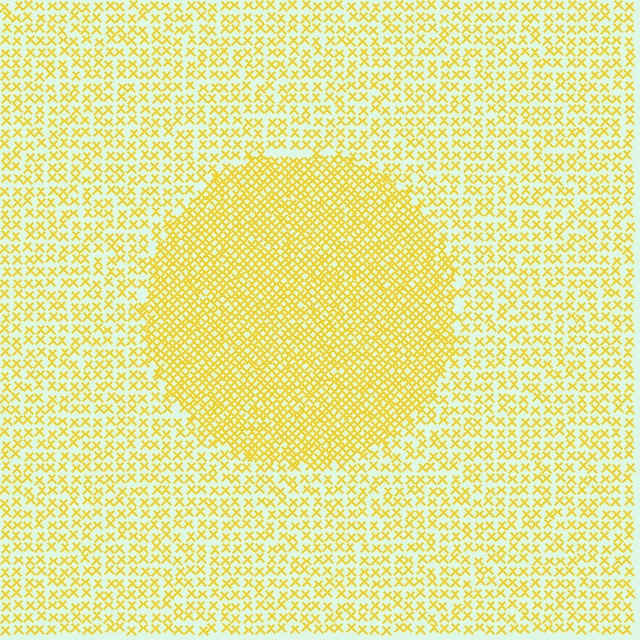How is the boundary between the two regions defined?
The boundary is defined by a change in element density (approximately 2.0x ratio). All elements are the same color, size, and shape.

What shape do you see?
I see a circle.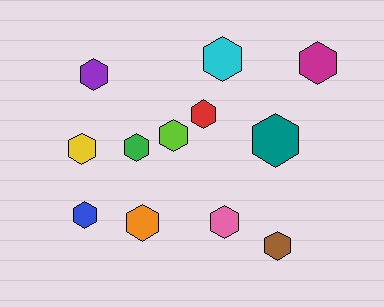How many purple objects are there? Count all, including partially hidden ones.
There is 1 purple object.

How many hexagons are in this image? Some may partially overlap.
There are 12 hexagons.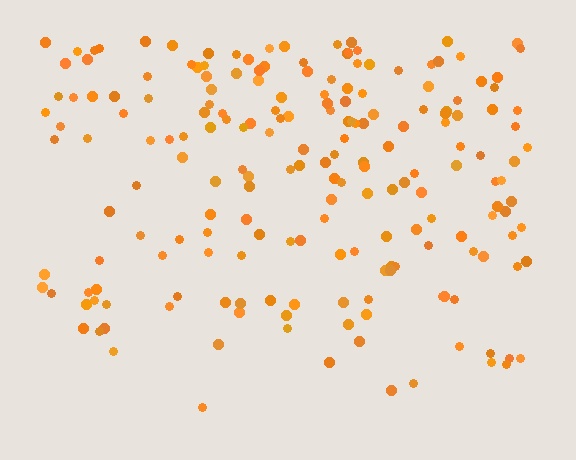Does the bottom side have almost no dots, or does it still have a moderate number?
Still a moderate number, just noticeably fewer than the top.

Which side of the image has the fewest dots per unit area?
The bottom.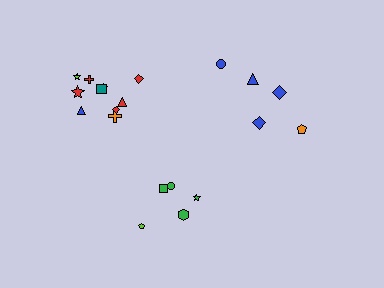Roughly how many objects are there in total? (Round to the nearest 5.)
Roughly 20 objects in total.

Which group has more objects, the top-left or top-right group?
The top-left group.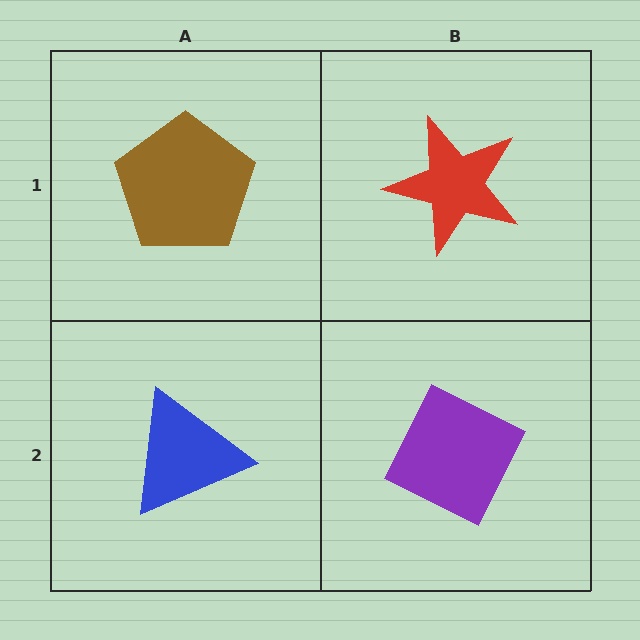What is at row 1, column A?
A brown pentagon.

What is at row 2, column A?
A blue triangle.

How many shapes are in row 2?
2 shapes.